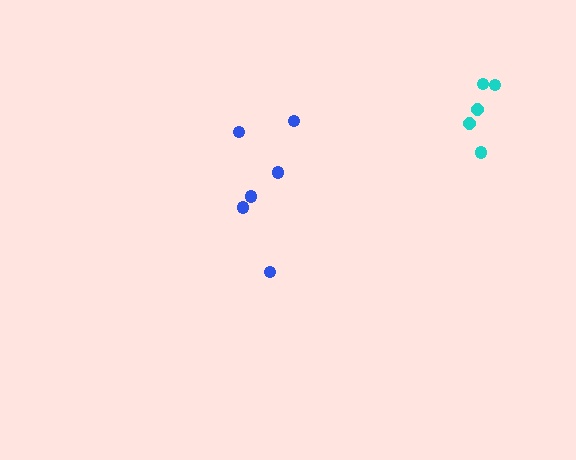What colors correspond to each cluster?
The clusters are colored: blue, cyan.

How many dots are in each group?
Group 1: 6 dots, Group 2: 5 dots (11 total).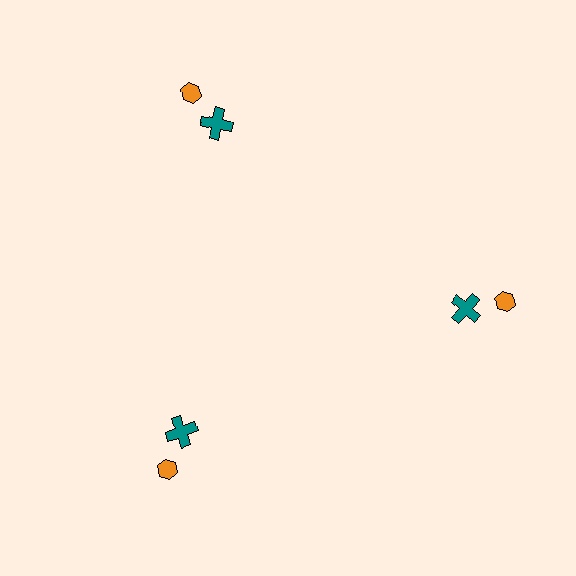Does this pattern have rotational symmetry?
Yes, this pattern has 3-fold rotational symmetry. It looks the same after rotating 120 degrees around the center.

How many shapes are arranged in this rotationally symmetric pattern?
There are 6 shapes, arranged in 3 groups of 2.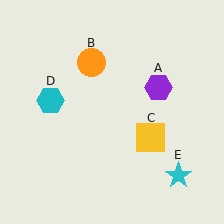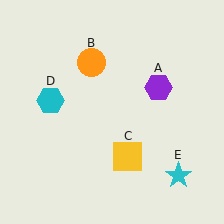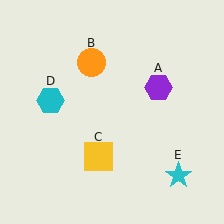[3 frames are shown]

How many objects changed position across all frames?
1 object changed position: yellow square (object C).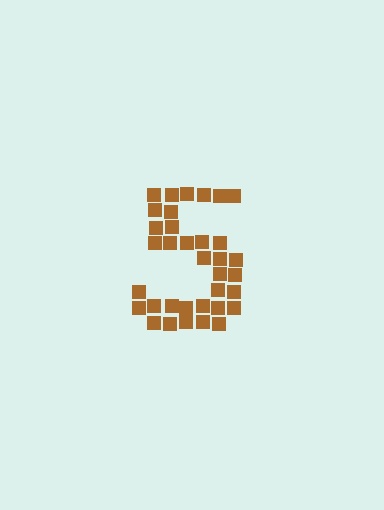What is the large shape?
The large shape is the digit 5.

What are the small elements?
The small elements are squares.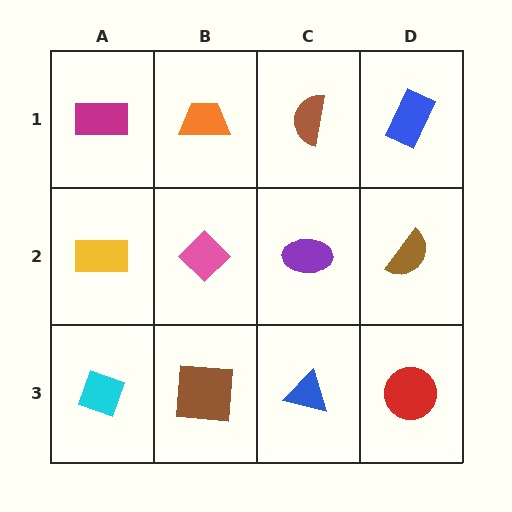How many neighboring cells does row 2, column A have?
3.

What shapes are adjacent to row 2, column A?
A magenta rectangle (row 1, column A), a cyan diamond (row 3, column A), a pink diamond (row 2, column B).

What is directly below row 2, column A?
A cyan diamond.